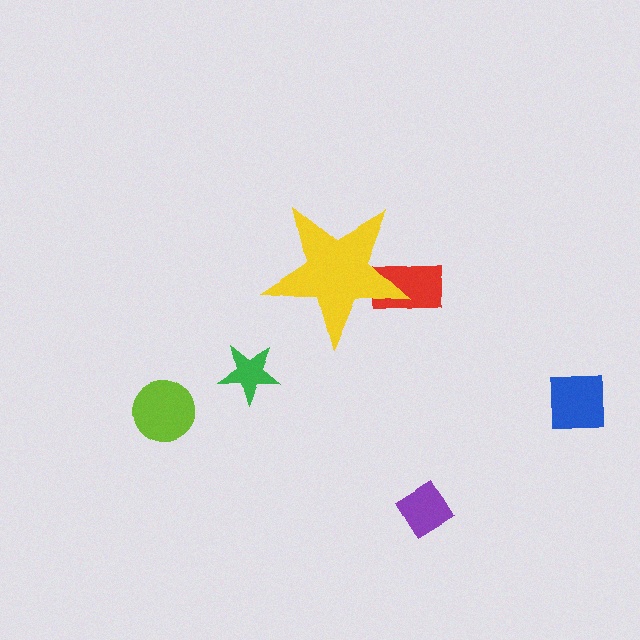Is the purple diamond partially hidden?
No, the purple diamond is fully visible.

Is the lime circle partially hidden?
No, the lime circle is fully visible.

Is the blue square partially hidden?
No, the blue square is fully visible.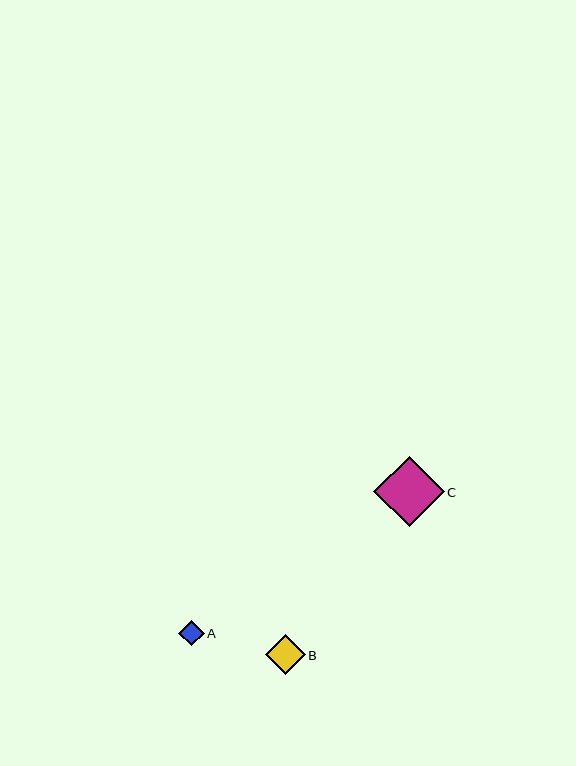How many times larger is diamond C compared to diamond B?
Diamond C is approximately 1.8 times the size of diamond B.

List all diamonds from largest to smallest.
From largest to smallest: C, B, A.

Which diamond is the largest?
Diamond C is the largest with a size of approximately 70 pixels.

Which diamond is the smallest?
Diamond A is the smallest with a size of approximately 25 pixels.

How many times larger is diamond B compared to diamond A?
Diamond B is approximately 1.6 times the size of diamond A.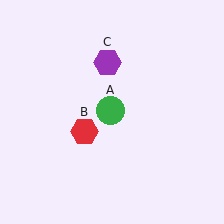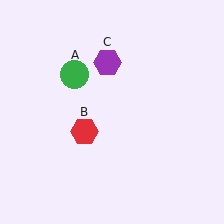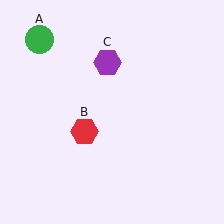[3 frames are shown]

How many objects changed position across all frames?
1 object changed position: green circle (object A).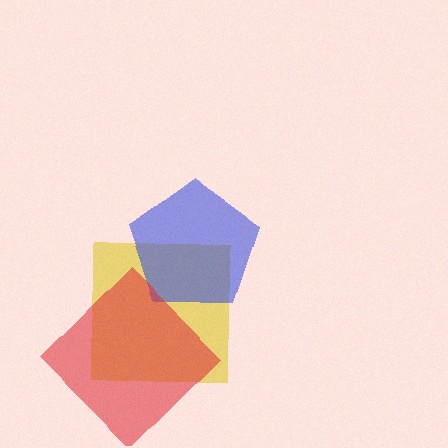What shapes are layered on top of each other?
The layered shapes are: a yellow square, a blue pentagon, a red diamond.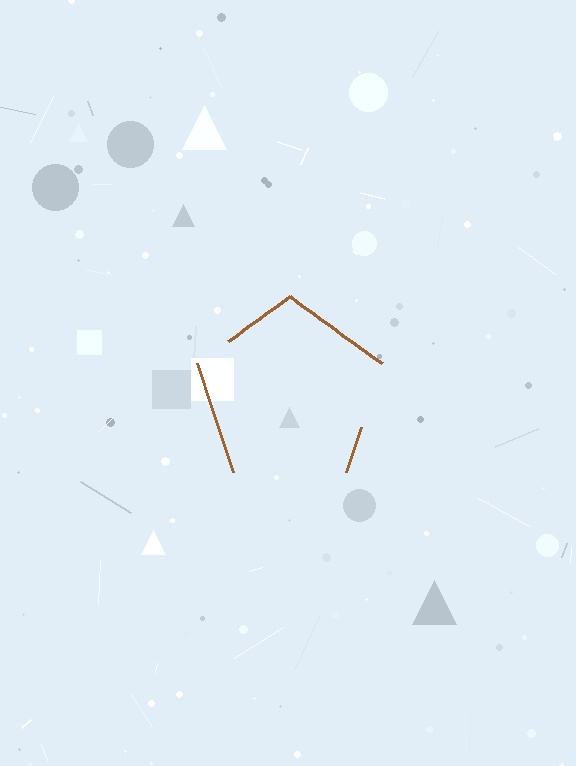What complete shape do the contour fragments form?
The contour fragments form a pentagon.